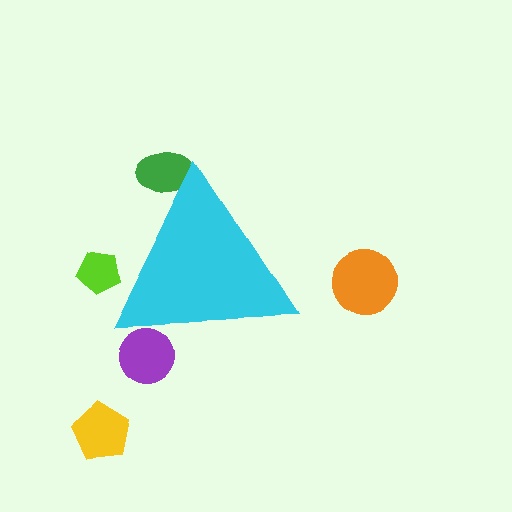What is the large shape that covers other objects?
A cyan triangle.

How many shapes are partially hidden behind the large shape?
3 shapes are partially hidden.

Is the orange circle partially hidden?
No, the orange circle is fully visible.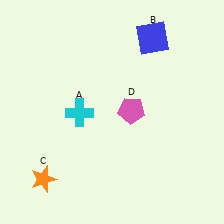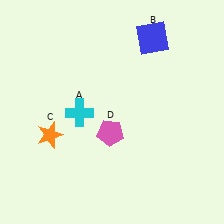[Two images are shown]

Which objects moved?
The objects that moved are: the orange star (C), the pink pentagon (D).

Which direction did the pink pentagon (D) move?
The pink pentagon (D) moved down.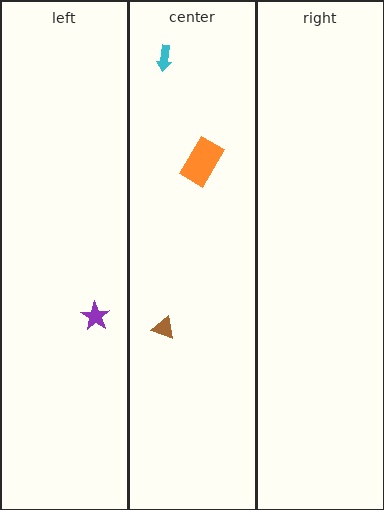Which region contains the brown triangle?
The center region.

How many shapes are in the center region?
3.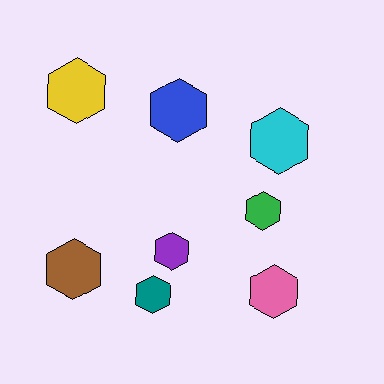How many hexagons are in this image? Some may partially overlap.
There are 8 hexagons.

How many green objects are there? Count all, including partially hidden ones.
There is 1 green object.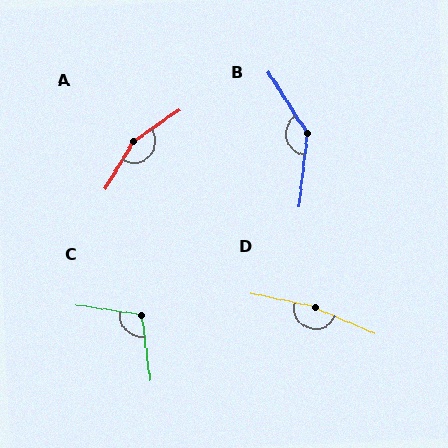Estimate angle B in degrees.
Approximately 141 degrees.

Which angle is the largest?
D, at approximately 169 degrees.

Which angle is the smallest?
C, at approximately 106 degrees.